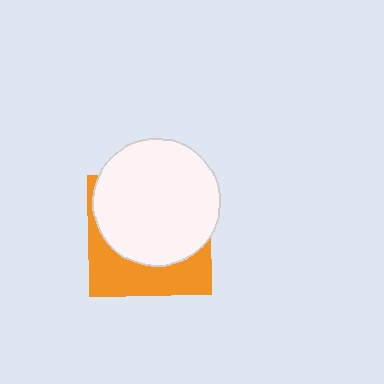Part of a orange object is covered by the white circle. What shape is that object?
It is a square.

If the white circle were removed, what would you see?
You would see the complete orange square.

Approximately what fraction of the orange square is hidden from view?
Roughly 64% of the orange square is hidden behind the white circle.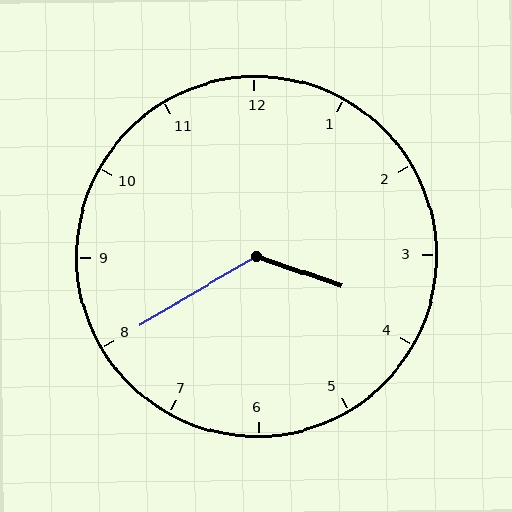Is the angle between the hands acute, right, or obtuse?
It is obtuse.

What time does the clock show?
3:40.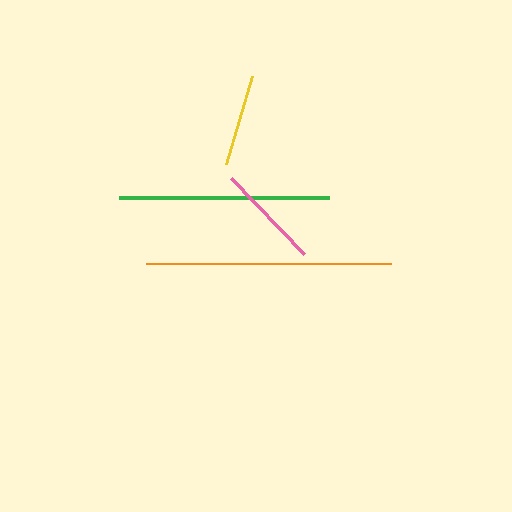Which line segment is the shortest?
The yellow line is the shortest at approximately 92 pixels.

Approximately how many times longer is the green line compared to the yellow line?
The green line is approximately 2.3 times the length of the yellow line.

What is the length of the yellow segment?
The yellow segment is approximately 92 pixels long.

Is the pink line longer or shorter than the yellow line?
The pink line is longer than the yellow line.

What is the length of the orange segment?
The orange segment is approximately 245 pixels long.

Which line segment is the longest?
The orange line is the longest at approximately 245 pixels.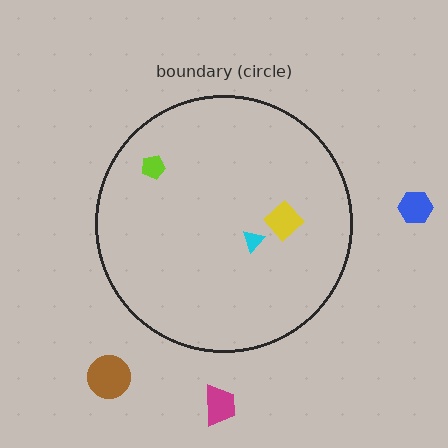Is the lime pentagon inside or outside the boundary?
Inside.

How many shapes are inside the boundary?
3 inside, 3 outside.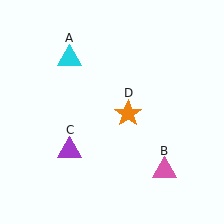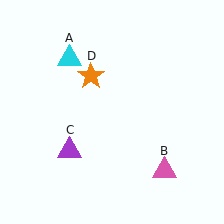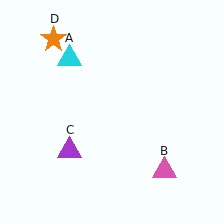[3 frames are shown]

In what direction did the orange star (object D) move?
The orange star (object D) moved up and to the left.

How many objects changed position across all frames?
1 object changed position: orange star (object D).